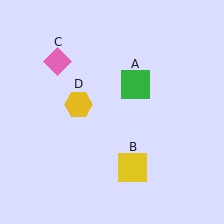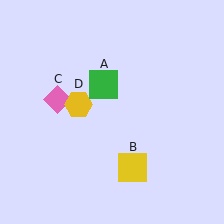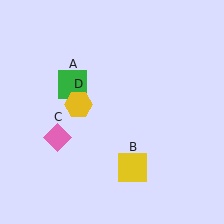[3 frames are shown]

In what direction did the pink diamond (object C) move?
The pink diamond (object C) moved down.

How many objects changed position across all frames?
2 objects changed position: green square (object A), pink diamond (object C).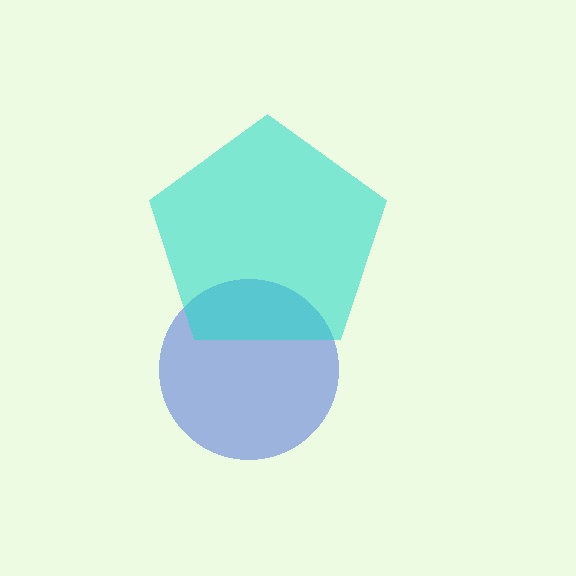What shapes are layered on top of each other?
The layered shapes are: a blue circle, a cyan pentagon.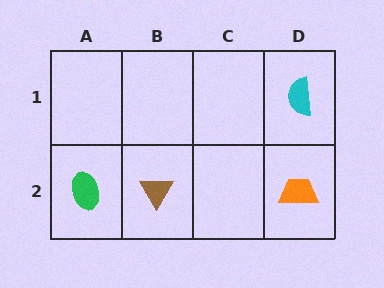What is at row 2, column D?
An orange trapezoid.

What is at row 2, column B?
A brown triangle.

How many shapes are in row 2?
3 shapes.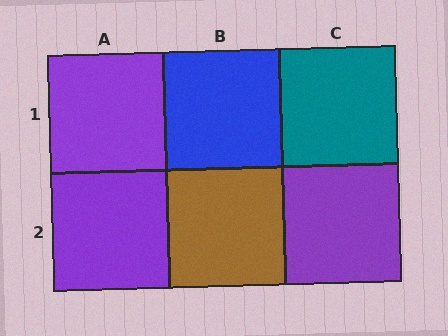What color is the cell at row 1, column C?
Teal.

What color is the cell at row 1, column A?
Purple.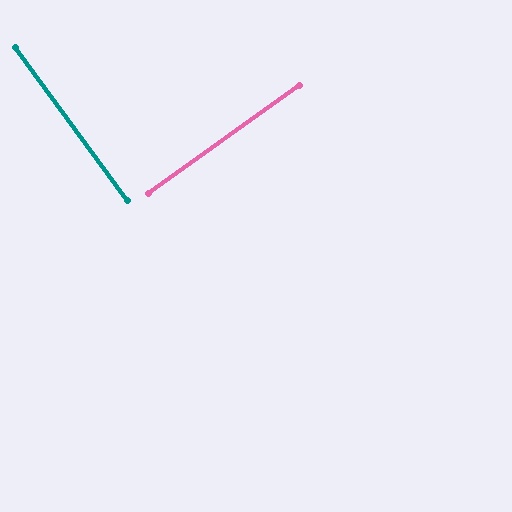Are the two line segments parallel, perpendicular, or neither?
Perpendicular — they meet at approximately 89°.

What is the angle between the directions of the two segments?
Approximately 89 degrees.